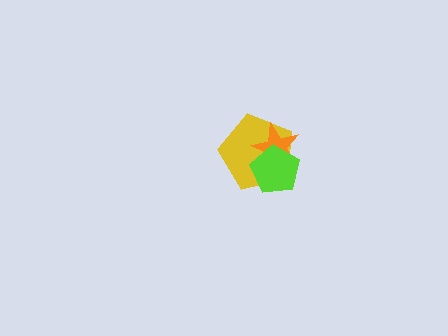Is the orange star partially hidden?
Yes, it is partially covered by another shape.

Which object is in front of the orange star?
The lime pentagon is in front of the orange star.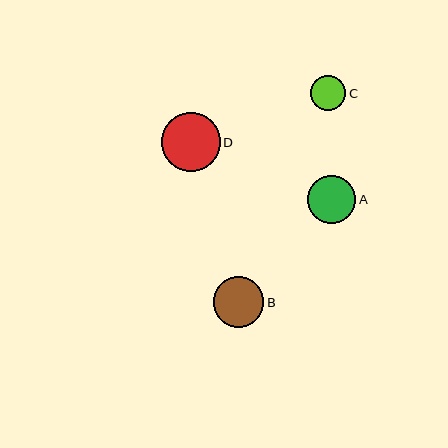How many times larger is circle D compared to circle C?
Circle D is approximately 1.7 times the size of circle C.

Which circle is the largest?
Circle D is the largest with a size of approximately 59 pixels.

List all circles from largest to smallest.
From largest to smallest: D, B, A, C.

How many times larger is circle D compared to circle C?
Circle D is approximately 1.7 times the size of circle C.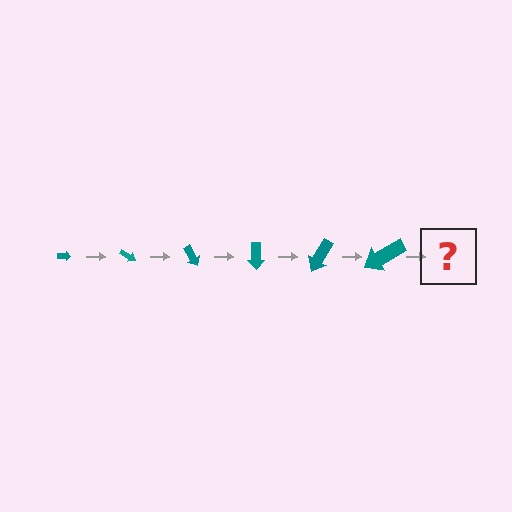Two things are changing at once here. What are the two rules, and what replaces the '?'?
The two rules are that the arrow grows larger each step and it rotates 30 degrees each step. The '?' should be an arrow, larger than the previous one and rotated 180 degrees from the start.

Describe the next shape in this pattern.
It should be an arrow, larger than the previous one and rotated 180 degrees from the start.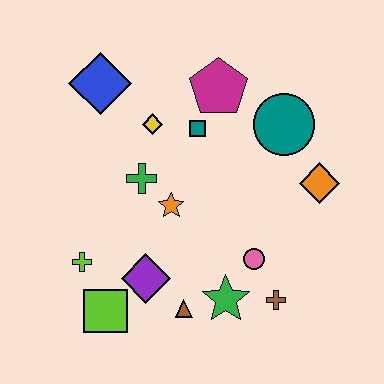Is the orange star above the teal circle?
No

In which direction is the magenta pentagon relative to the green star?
The magenta pentagon is above the green star.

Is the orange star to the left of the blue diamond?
No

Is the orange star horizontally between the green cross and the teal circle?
Yes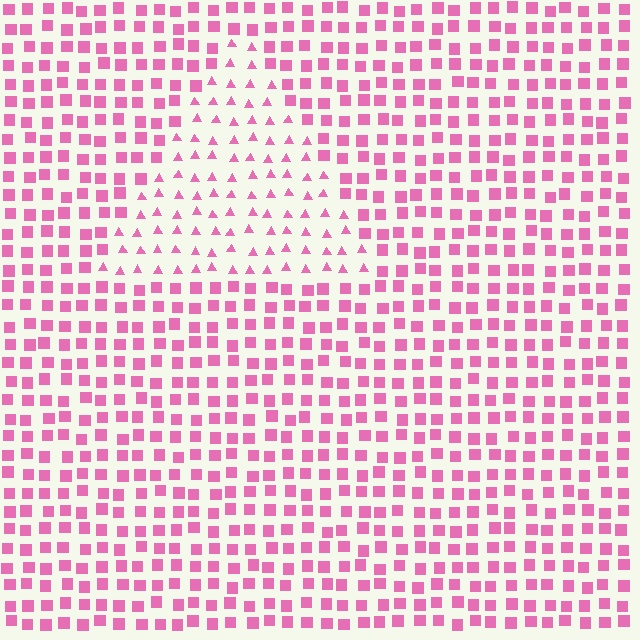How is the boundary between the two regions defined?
The boundary is defined by a change in element shape: triangles inside vs. squares outside. All elements share the same color and spacing.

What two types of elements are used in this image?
The image uses triangles inside the triangle region and squares outside it.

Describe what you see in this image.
The image is filled with small pink elements arranged in a uniform grid. A triangle-shaped region contains triangles, while the surrounding area contains squares. The boundary is defined purely by the change in element shape.